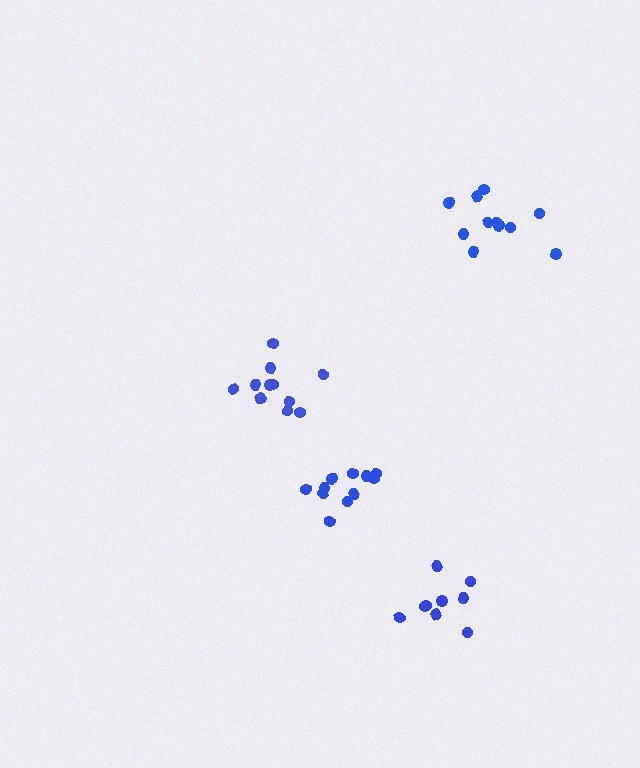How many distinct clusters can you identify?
There are 4 distinct clusters.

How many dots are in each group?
Group 1: 11 dots, Group 2: 9 dots, Group 3: 11 dots, Group 4: 11 dots (42 total).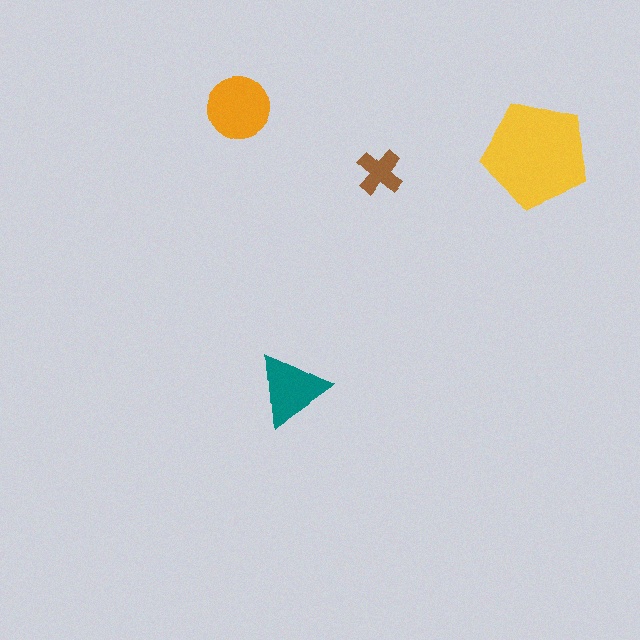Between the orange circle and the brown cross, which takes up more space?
The orange circle.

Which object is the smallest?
The brown cross.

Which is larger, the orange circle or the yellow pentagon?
The yellow pentagon.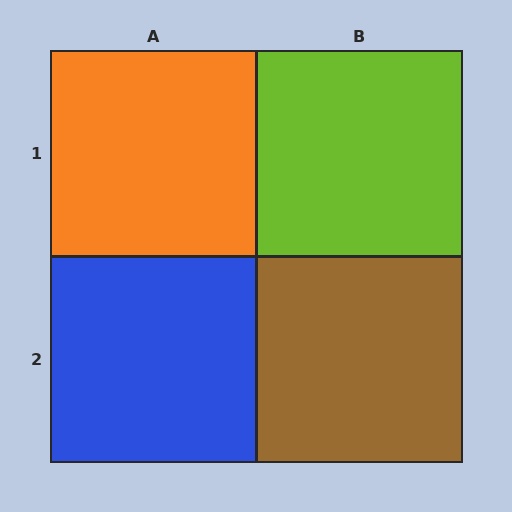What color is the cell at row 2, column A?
Blue.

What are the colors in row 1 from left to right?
Orange, lime.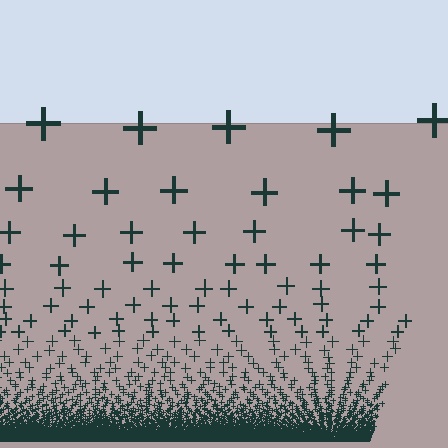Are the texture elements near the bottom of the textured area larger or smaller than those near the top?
Smaller. The gradient is inverted — elements near the bottom are smaller and denser.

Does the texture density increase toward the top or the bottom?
Density increases toward the bottom.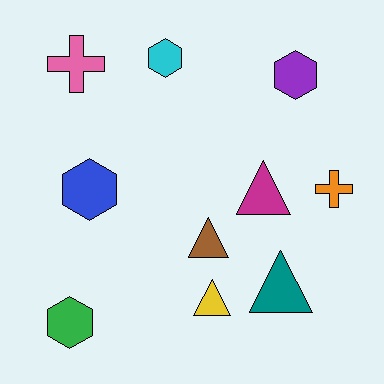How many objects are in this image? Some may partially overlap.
There are 10 objects.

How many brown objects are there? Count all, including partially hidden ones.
There is 1 brown object.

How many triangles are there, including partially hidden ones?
There are 4 triangles.